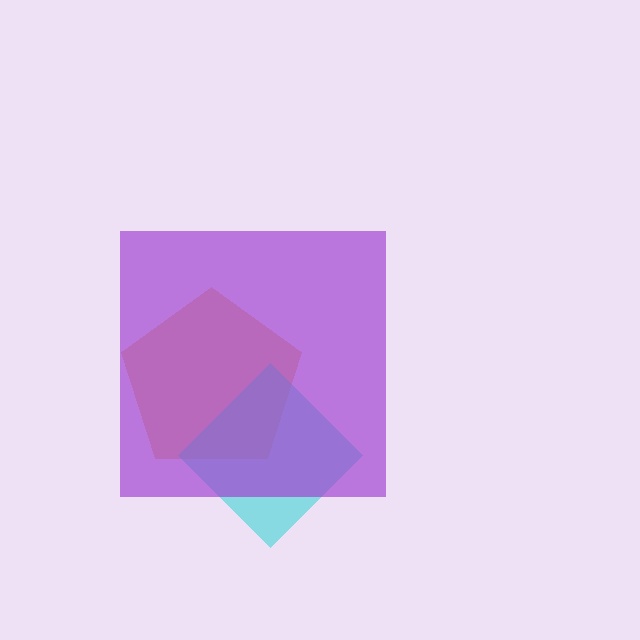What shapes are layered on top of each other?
The layered shapes are: an orange pentagon, a cyan diamond, a purple square.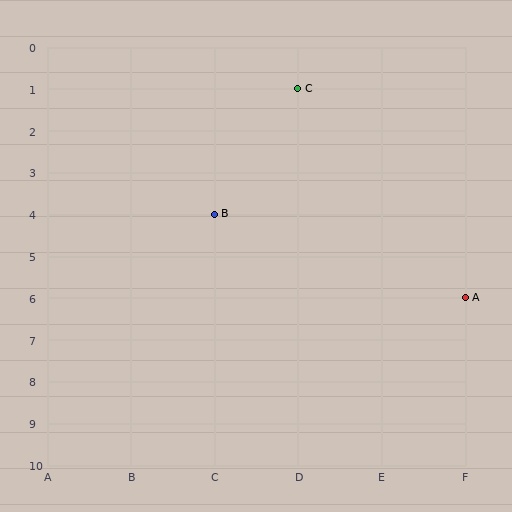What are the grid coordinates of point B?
Point B is at grid coordinates (C, 4).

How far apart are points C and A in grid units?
Points C and A are 2 columns and 5 rows apart (about 5.4 grid units diagonally).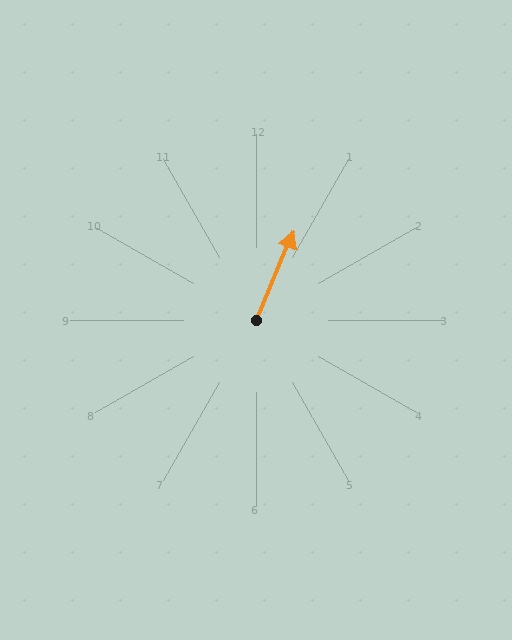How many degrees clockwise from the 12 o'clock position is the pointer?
Approximately 23 degrees.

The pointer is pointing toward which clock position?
Roughly 1 o'clock.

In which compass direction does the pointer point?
Northeast.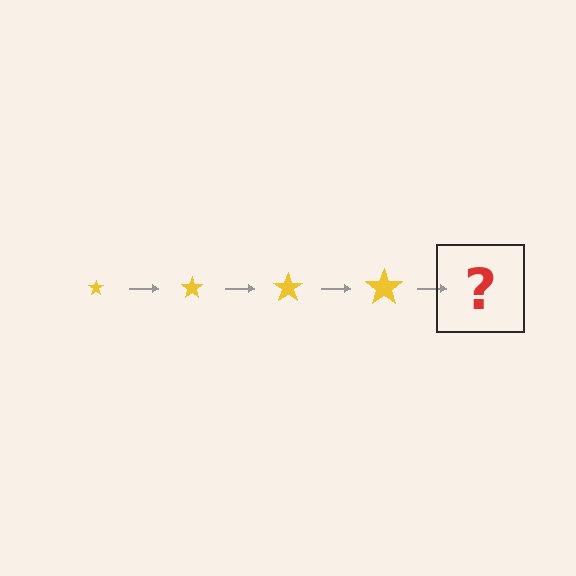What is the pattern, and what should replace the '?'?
The pattern is that the star gets progressively larger each step. The '?' should be a yellow star, larger than the previous one.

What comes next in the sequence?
The next element should be a yellow star, larger than the previous one.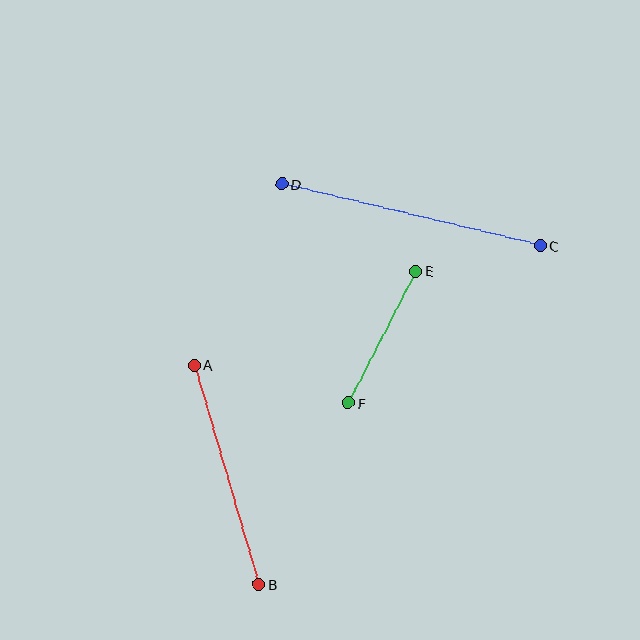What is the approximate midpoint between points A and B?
The midpoint is at approximately (227, 475) pixels.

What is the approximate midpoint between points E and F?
The midpoint is at approximately (382, 337) pixels.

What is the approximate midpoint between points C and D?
The midpoint is at approximately (411, 215) pixels.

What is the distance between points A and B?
The distance is approximately 228 pixels.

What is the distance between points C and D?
The distance is approximately 266 pixels.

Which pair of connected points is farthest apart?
Points C and D are farthest apart.